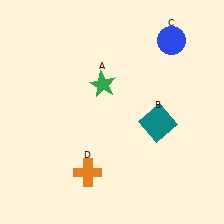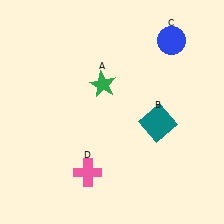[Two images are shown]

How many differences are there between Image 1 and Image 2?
There is 1 difference between the two images.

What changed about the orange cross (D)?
In Image 1, D is orange. In Image 2, it changed to pink.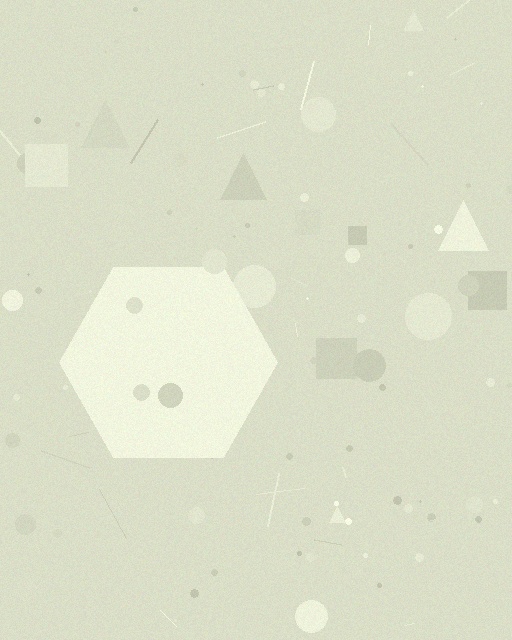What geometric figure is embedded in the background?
A hexagon is embedded in the background.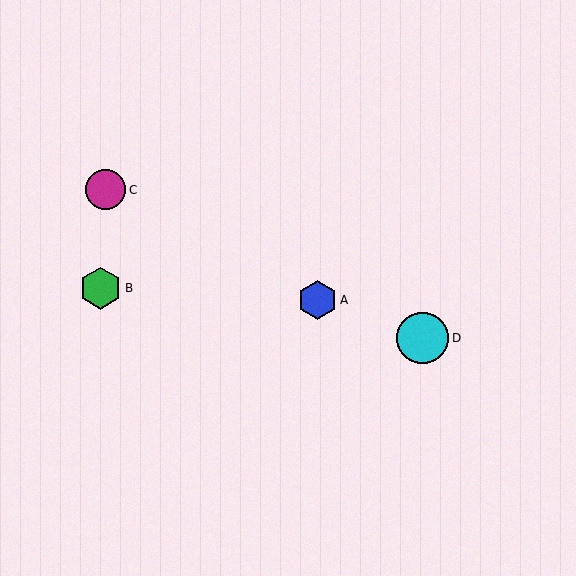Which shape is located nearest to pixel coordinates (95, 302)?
The green hexagon (labeled B) at (101, 288) is nearest to that location.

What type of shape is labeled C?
Shape C is a magenta circle.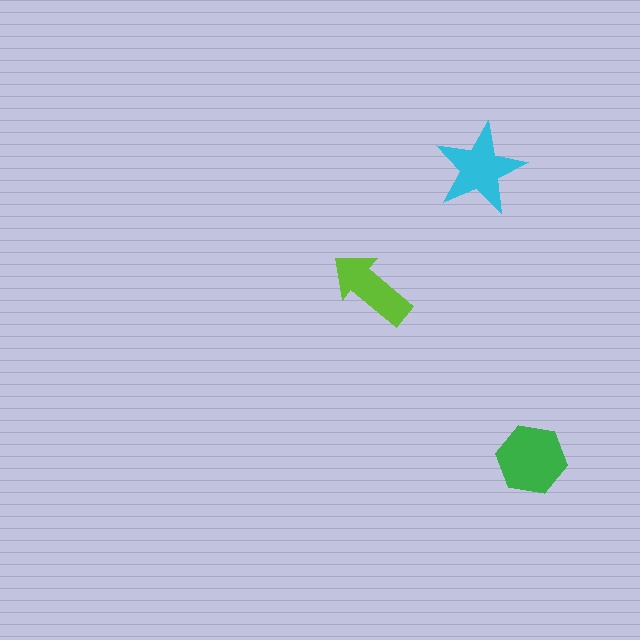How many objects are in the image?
There are 3 objects in the image.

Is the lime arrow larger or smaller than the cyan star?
Smaller.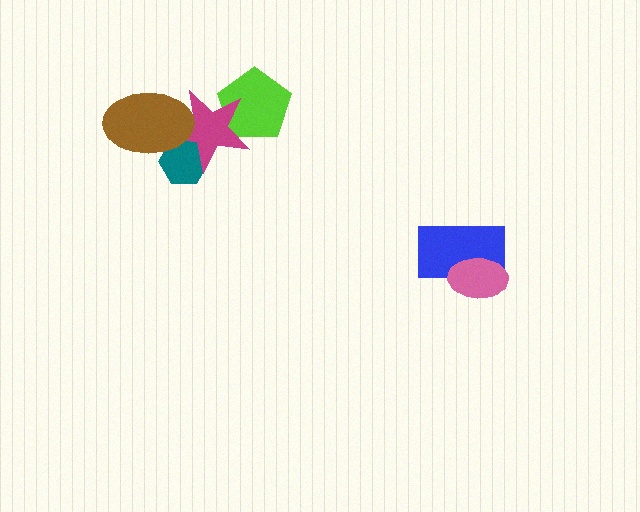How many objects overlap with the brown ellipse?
2 objects overlap with the brown ellipse.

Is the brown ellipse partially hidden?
No, no other shape covers it.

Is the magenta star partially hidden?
Yes, it is partially covered by another shape.